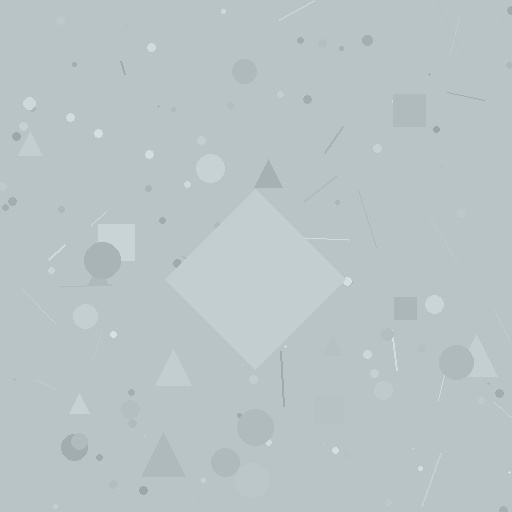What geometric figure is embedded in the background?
A diamond is embedded in the background.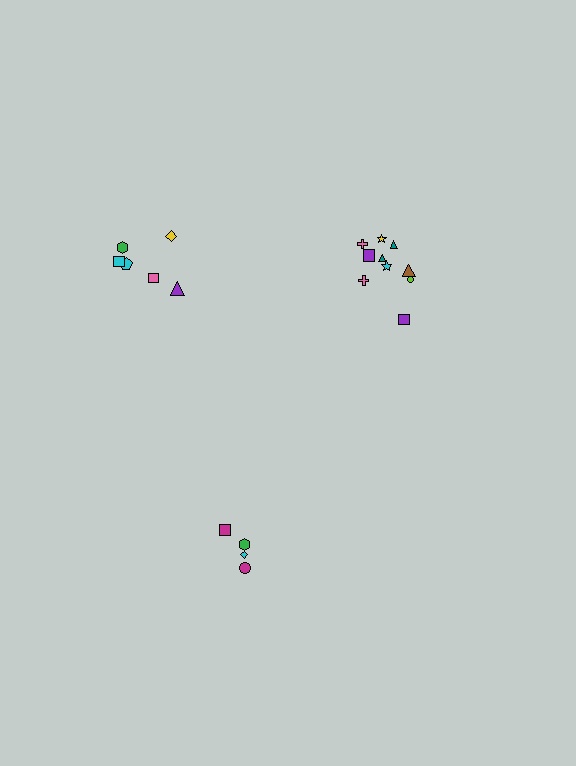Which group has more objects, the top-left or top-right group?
The top-right group.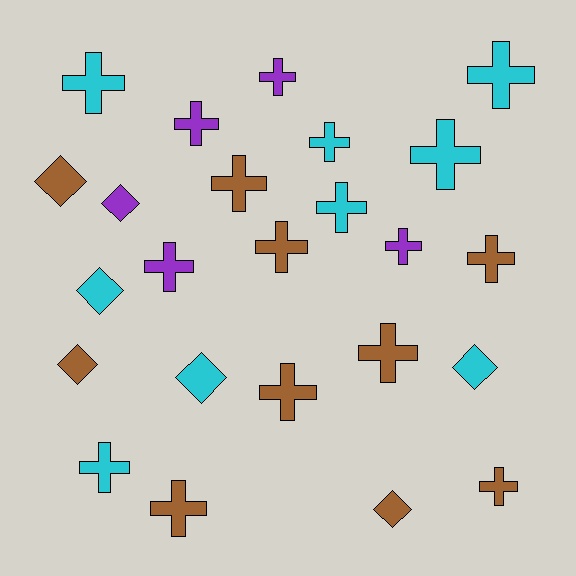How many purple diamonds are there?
There is 1 purple diamond.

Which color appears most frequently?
Brown, with 10 objects.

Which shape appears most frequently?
Cross, with 17 objects.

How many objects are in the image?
There are 24 objects.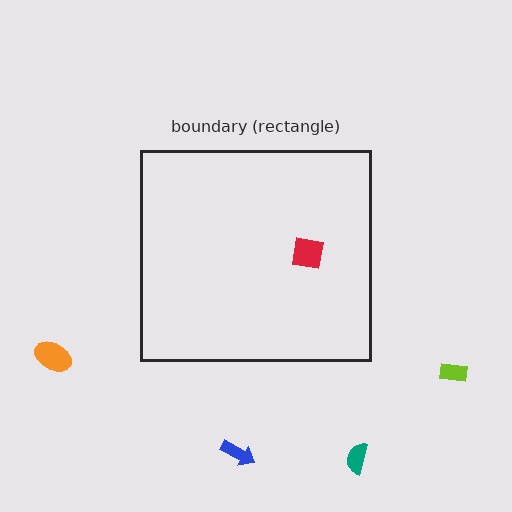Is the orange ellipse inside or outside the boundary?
Outside.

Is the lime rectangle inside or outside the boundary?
Outside.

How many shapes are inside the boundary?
1 inside, 4 outside.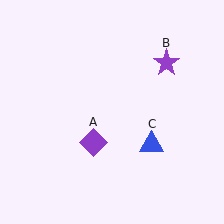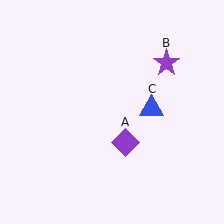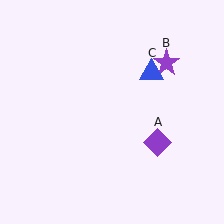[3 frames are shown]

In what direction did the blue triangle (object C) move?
The blue triangle (object C) moved up.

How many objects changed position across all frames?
2 objects changed position: purple diamond (object A), blue triangle (object C).